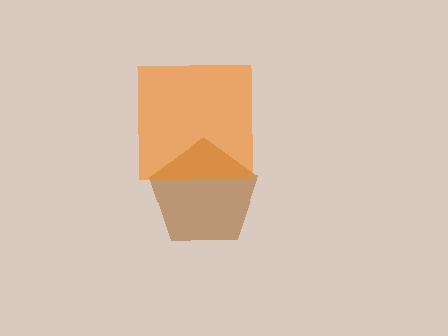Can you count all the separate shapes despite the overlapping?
Yes, there are 2 separate shapes.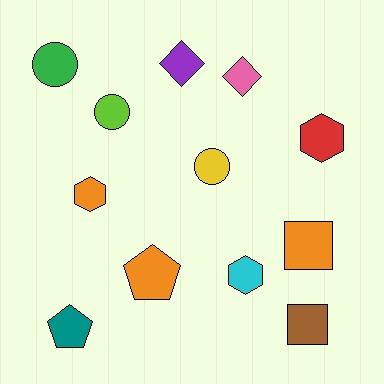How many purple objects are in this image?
There is 1 purple object.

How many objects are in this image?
There are 12 objects.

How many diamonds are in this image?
There are 2 diamonds.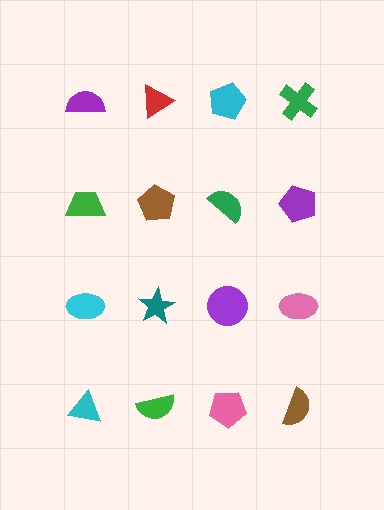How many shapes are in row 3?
4 shapes.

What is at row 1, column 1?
A purple semicircle.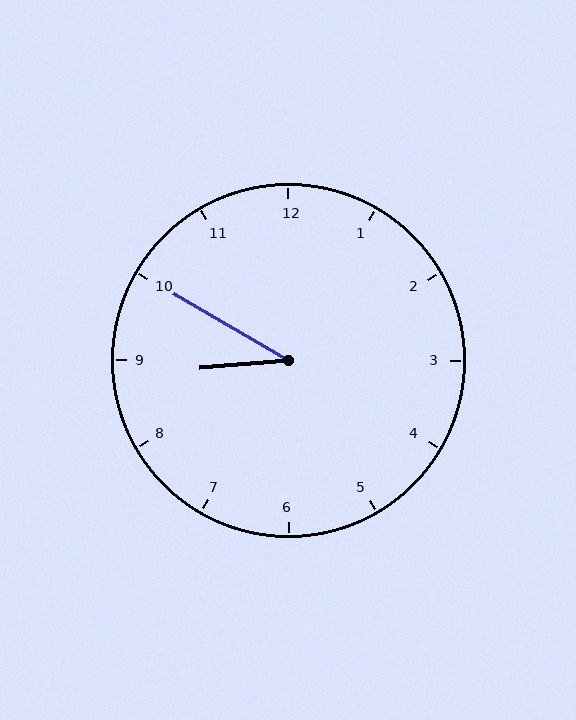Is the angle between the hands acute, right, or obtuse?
It is acute.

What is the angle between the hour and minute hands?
Approximately 35 degrees.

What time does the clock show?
8:50.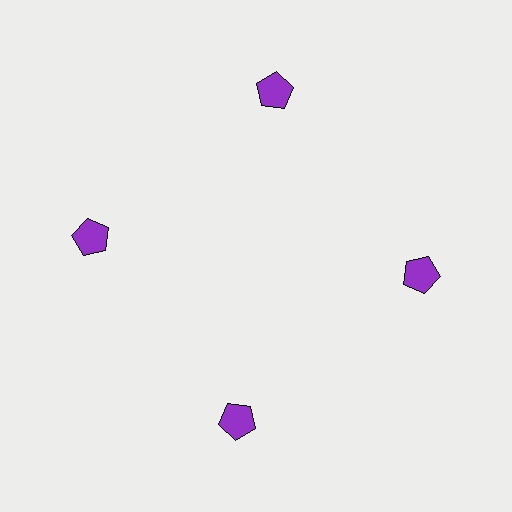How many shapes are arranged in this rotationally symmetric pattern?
There are 4 shapes, arranged in 4 groups of 1.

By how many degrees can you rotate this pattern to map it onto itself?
The pattern maps onto itself every 90 degrees of rotation.